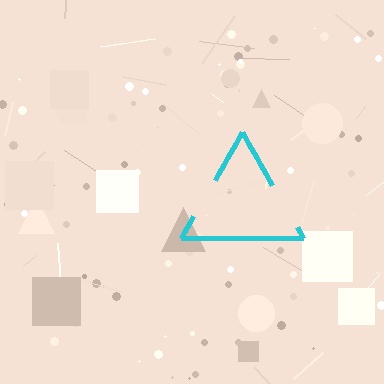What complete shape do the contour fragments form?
The contour fragments form a triangle.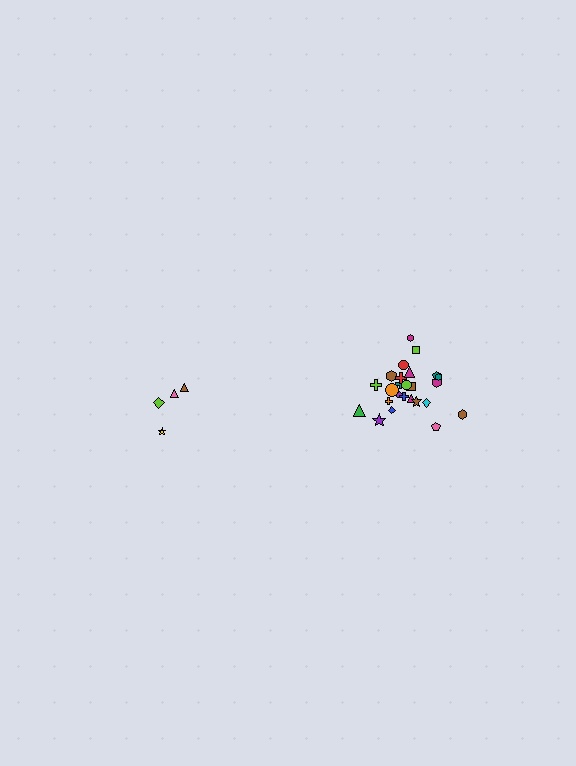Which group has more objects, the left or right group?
The right group.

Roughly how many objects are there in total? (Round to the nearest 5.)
Roughly 30 objects in total.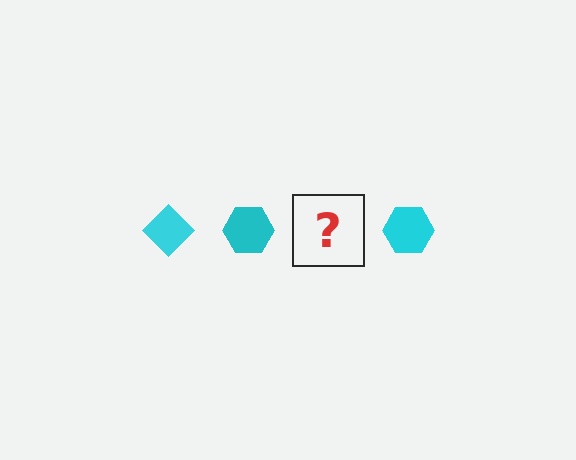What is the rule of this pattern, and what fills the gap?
The rule is that the pattern cycles through diamond, hexagon shapes in cyan. The gap should be filled with a cyan diamond.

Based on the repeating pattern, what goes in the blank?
The blank should be a cyan diamond.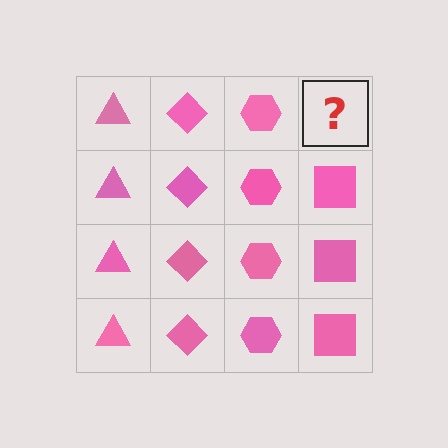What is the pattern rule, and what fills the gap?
The rule is that each column has a consistent shape. The gap should be filled with a pink square.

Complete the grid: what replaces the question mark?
The question mark should be replaced with a pink square.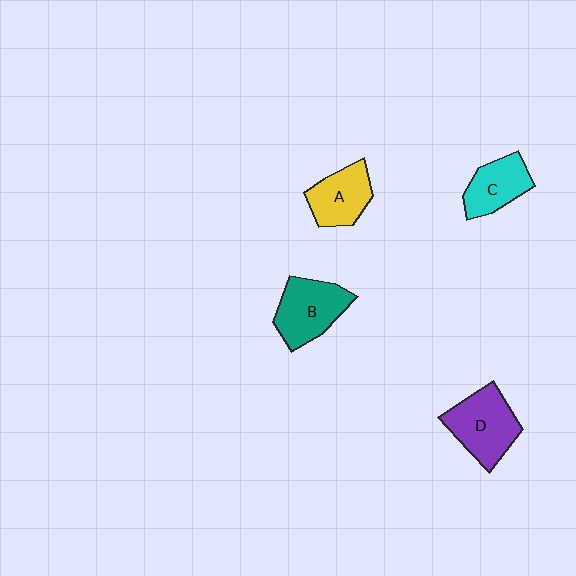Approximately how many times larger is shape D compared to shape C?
Approximately 1.4 times.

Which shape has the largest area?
Shape D (purple).